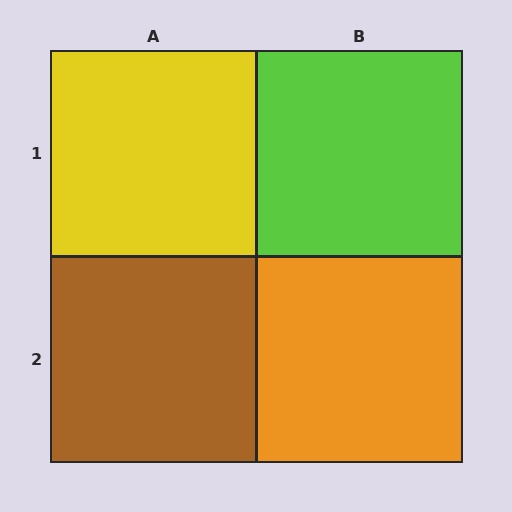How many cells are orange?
1 cell is orange.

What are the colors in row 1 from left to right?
Yellow, lime.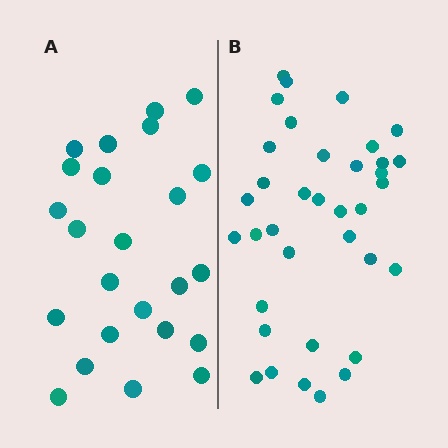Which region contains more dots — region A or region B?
Region B (the right region) has more dots.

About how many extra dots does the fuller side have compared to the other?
Region B has roughly 12 or so more dots than region A.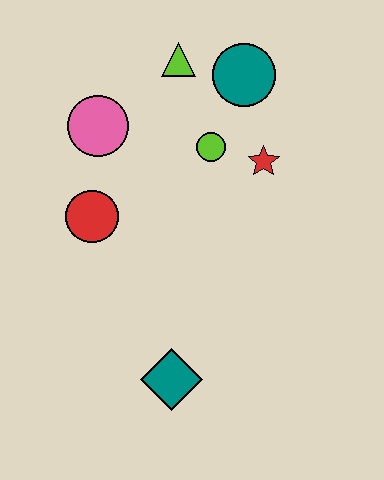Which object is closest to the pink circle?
The red circle is closest to the pink circle.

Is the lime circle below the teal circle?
Yes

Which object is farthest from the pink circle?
The teal diamond is farthest from the pink circle.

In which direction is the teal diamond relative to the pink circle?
The teal diamond is below the pink circle.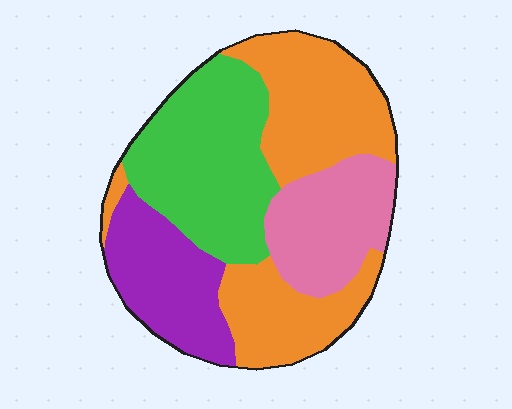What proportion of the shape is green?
Green takes up about one quarter (1/4) of the shape.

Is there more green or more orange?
Orange.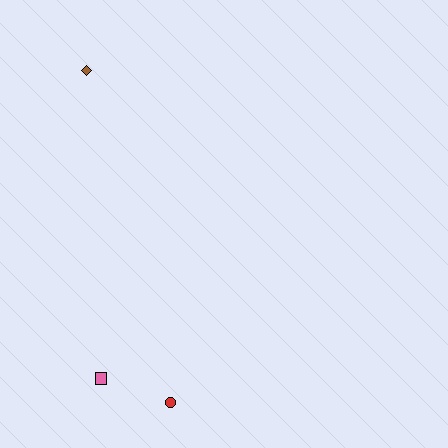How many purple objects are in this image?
There are no purple objects.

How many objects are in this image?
There are 3 objects.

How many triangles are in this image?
There are no triangles.